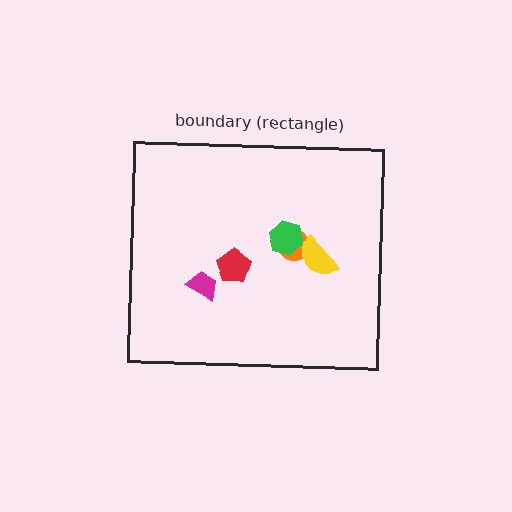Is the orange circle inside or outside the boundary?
Inside.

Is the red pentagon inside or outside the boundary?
Inside.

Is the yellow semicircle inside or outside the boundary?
Inside.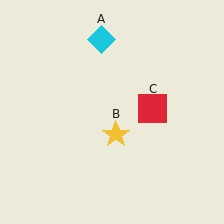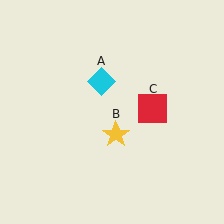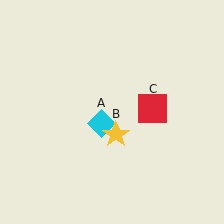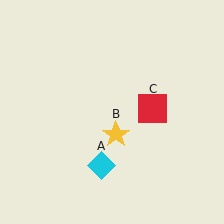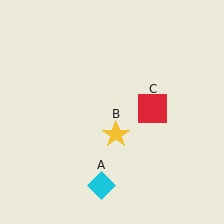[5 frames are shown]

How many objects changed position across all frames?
1 object changed position: cyan diamond (object A).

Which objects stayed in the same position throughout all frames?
Yellow star (object B) and red square (object C) remained stationary.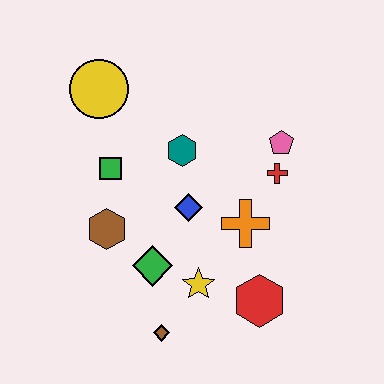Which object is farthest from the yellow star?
The yellow circle is farthest from the yellow star.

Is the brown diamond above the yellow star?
No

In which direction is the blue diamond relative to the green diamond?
The blue diamond is above the green diamond.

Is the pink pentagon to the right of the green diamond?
Yes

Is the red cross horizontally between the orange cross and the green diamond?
No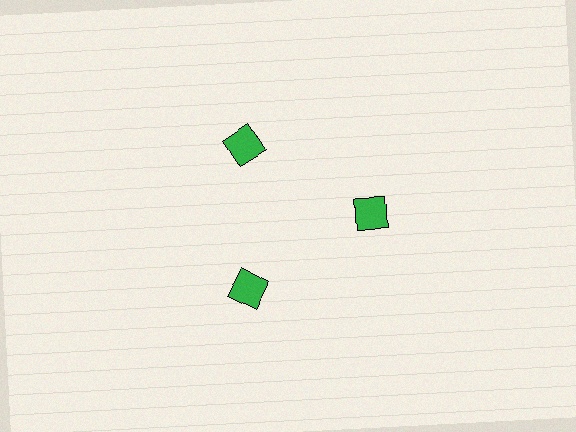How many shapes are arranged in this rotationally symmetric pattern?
There are 3 shapes, arranged in 3 groups of 1.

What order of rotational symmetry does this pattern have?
This pattern has 3-fold rotational symmetry.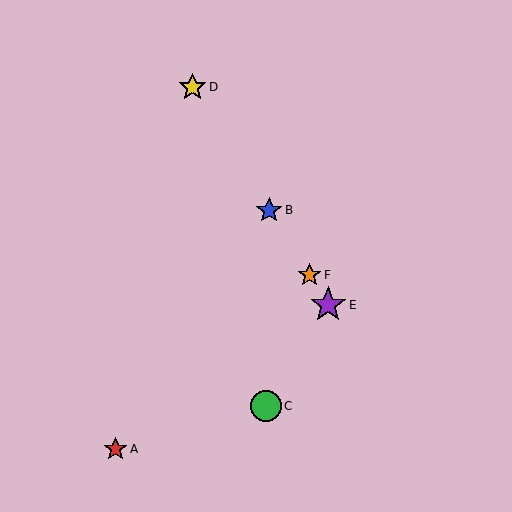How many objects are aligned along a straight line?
4 objects (B, D, E, F) are aligned along a straight line.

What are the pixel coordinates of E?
Object E is at (328, 305).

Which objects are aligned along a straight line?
Objects B, D, E, F are aligned along a straight line.